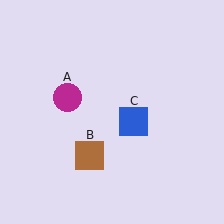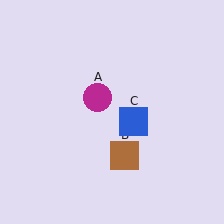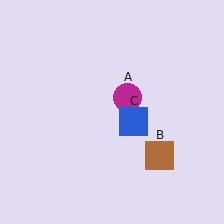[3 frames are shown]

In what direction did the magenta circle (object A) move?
The magenta circle (object A) moved right.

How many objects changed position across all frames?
2 objects changed position: magenta circle (object A), brown square (object B).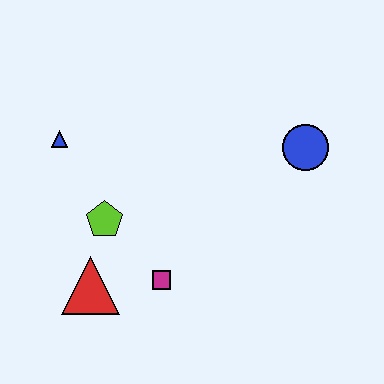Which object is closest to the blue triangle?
The lime pentagon is closest to the blue triangle.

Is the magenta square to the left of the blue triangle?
No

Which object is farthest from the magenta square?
The blue circle is farthest from the magenta square.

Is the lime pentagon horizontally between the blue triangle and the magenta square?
Yes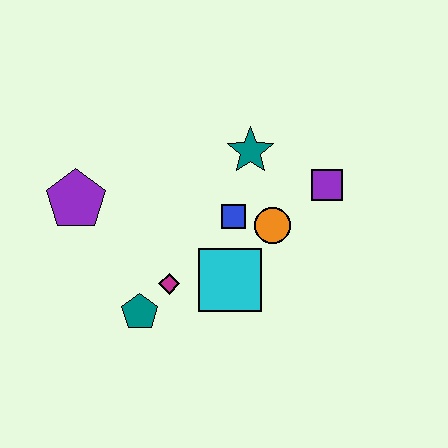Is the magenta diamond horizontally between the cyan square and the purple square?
No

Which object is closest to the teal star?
The blue square is closest to the teal star.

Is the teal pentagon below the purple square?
Yes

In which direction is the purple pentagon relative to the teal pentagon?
The purple pentagon is above the teal pentagon.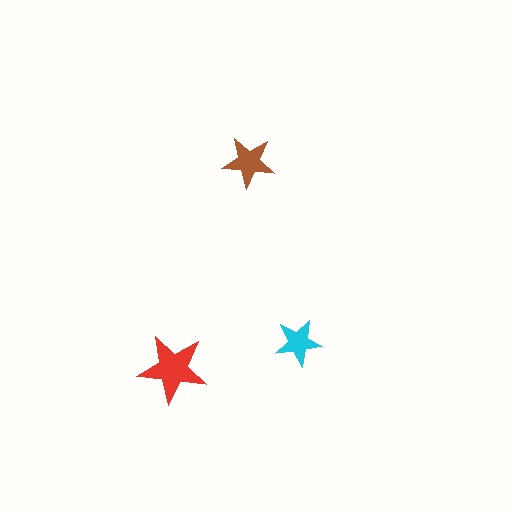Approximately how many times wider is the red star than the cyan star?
About 1.5 times wider.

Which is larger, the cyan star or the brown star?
The brown one.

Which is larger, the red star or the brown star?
The red one.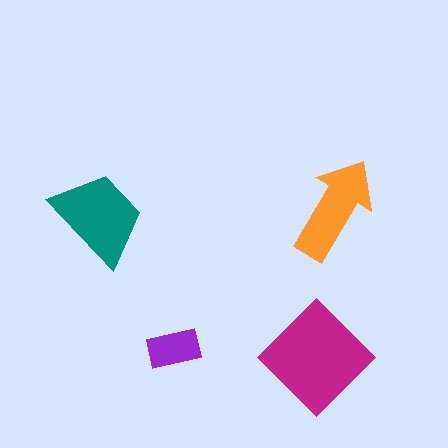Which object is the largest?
The magenta diamond.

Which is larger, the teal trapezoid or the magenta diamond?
The magenta diamond.